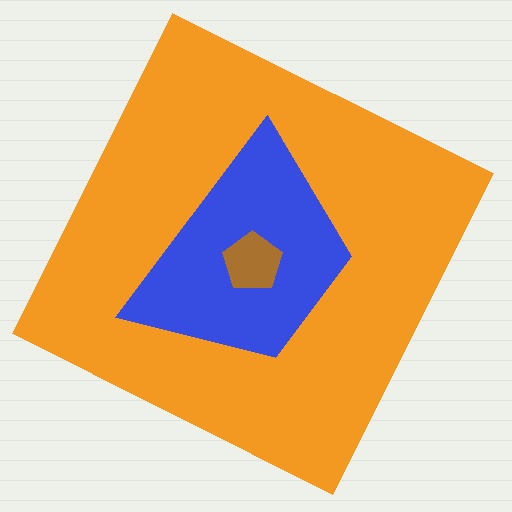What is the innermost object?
The brown pentagon.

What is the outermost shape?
The orange square.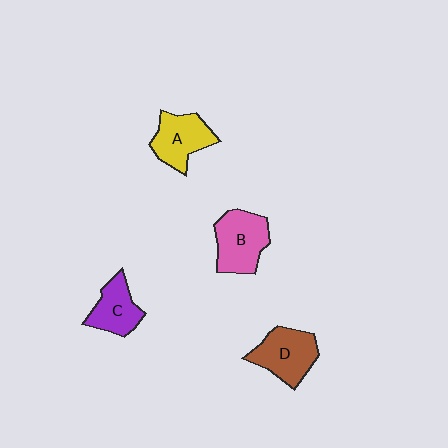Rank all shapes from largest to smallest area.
From largest to smallest: B (pink), D (brown), A (yellow), C (purple).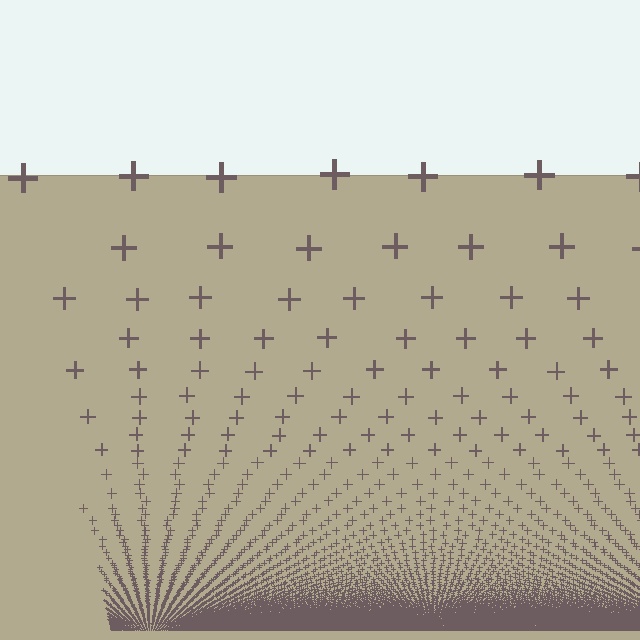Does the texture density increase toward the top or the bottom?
Density increases toward the bottom.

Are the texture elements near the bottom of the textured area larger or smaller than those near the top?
Smaller. The gradient is inverted — elements near the bottom are smaller and denser.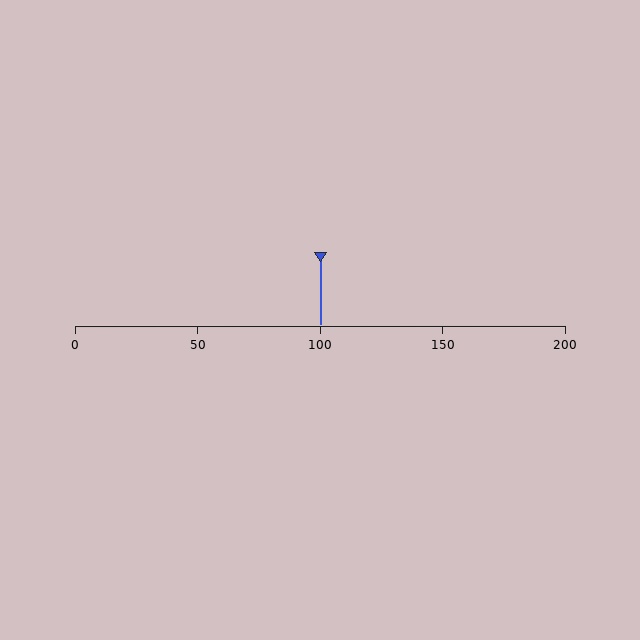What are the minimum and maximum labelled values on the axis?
The axis runs from 0 to 200.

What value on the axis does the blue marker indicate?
The marker indicates approximately 100.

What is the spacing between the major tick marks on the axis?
The major ticks are spaced 50 apart.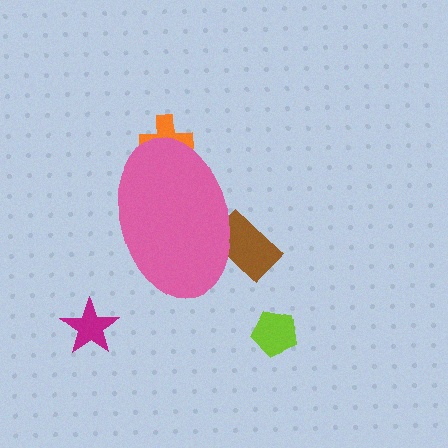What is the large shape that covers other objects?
A pink ellipse.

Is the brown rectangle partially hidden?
Yes, the brown rectangle is partially hidden behind the pink ellipse.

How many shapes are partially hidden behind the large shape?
2 shapes are partially hidden.